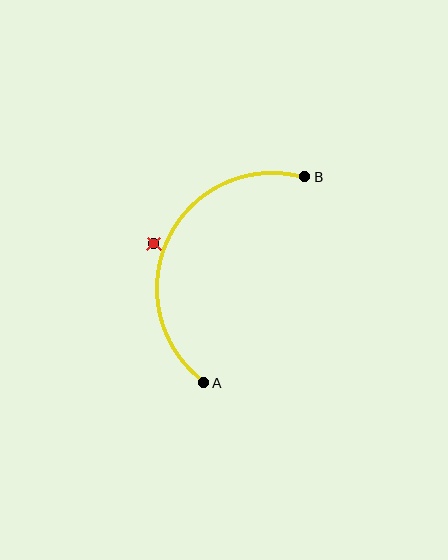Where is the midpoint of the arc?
The arc midpoint is the point on the curve farthest from the straight line joining A and B. It sits to the left of that line.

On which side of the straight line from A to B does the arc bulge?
The arc bulges to the left of the straight line connecting A and B.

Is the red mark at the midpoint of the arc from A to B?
No — the red mark does not lie on the arc at all. It sits slightly outside the curve.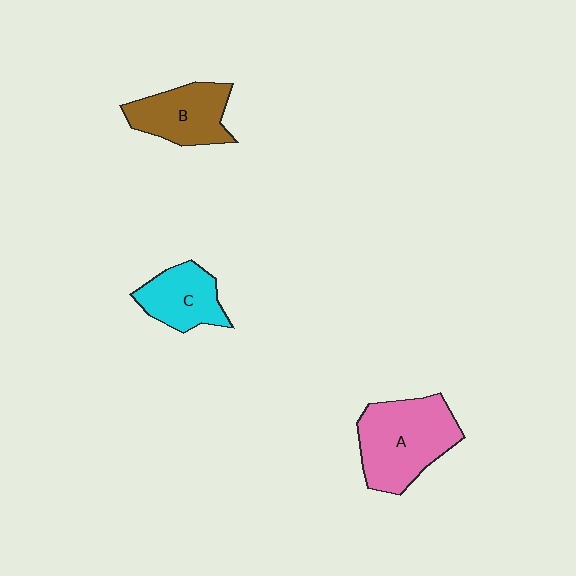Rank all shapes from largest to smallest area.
From largest to smallest: A (pink), B (brown), C (cyan).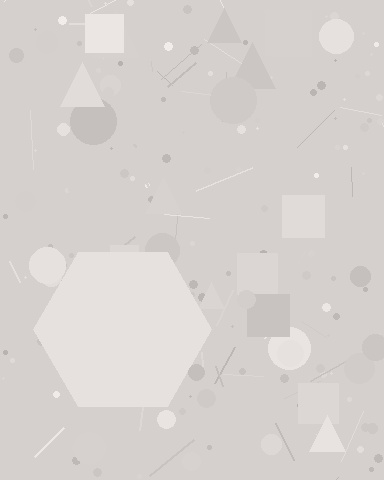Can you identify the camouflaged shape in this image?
The camouflaged shape is a hexagon.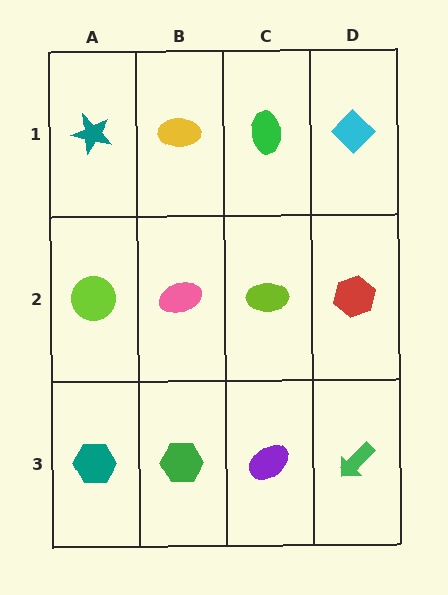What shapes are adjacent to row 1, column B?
A pink ellipse (row 2, column B), a teal star (row 1, column A), a green ellipse (row 1, column C).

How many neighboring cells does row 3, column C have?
3.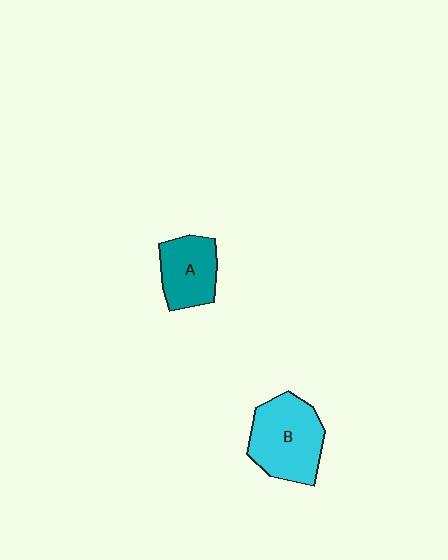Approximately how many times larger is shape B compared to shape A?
Approximately 1.4 times.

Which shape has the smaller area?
Shape A (teal).